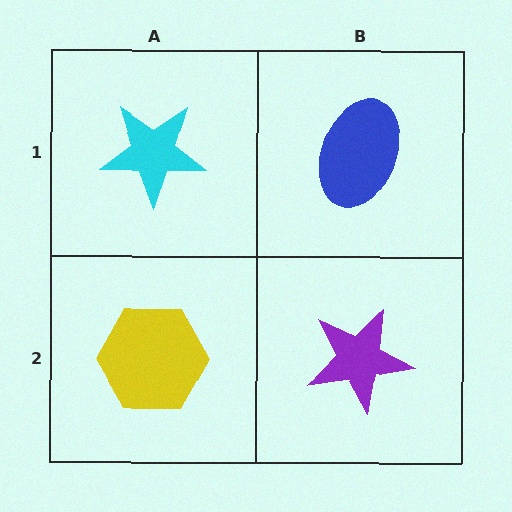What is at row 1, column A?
A cyan star.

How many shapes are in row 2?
2 shapes.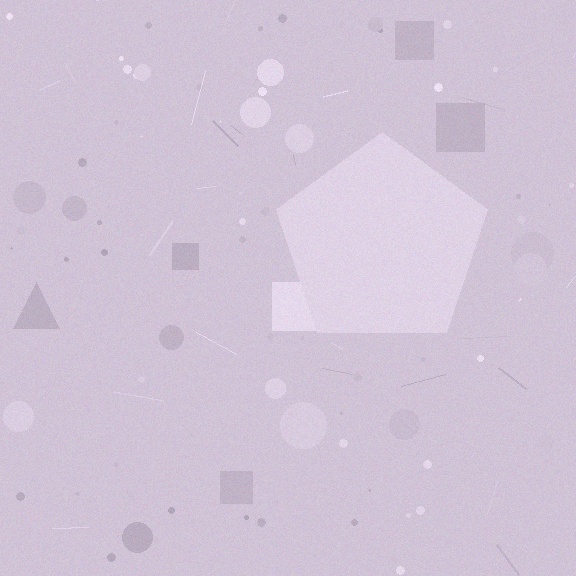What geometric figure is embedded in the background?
A pentagon is embedded in the background.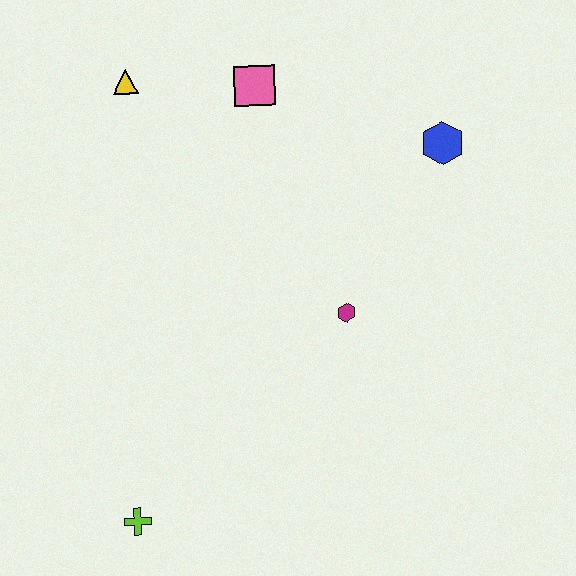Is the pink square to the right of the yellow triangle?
Yes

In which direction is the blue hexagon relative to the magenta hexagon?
The blue hexagon is above the magenta hexagon.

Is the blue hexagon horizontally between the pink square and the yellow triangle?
No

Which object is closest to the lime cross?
The magenta hexagon is closest to the lime cross.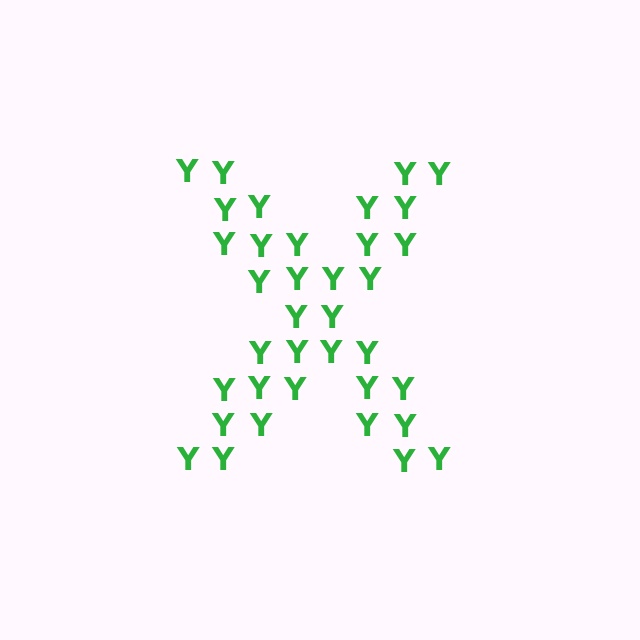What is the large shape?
The large shape is the letter X.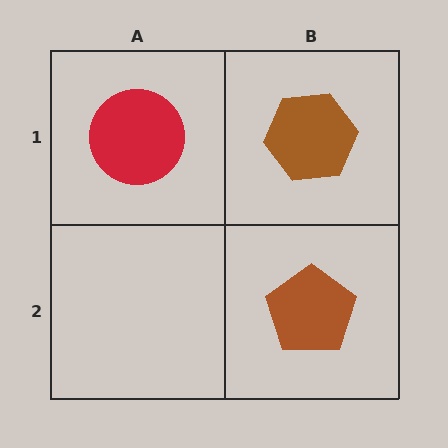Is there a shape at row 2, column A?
No, that cell is empty.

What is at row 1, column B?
A brown hexagon.